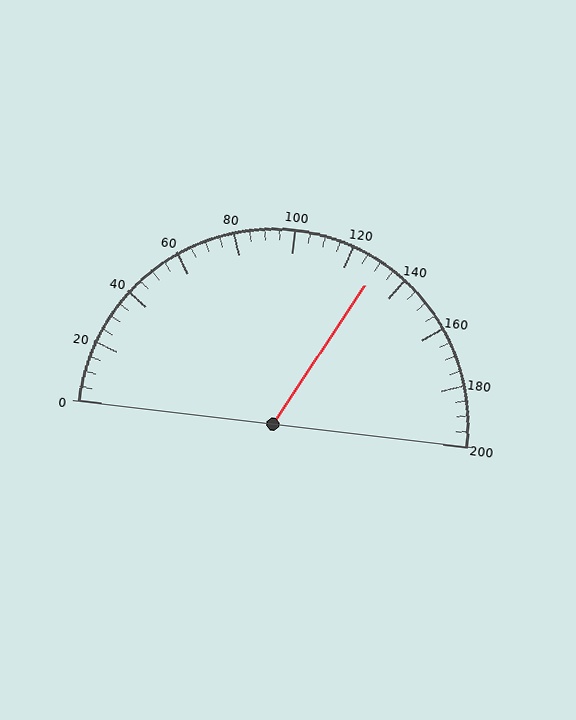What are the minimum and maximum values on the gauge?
The gauge ranges from 0 to 200.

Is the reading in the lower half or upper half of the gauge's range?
The reading is in the upper half of the range (0 to 200).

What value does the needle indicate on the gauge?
The needle indicates approximately 130.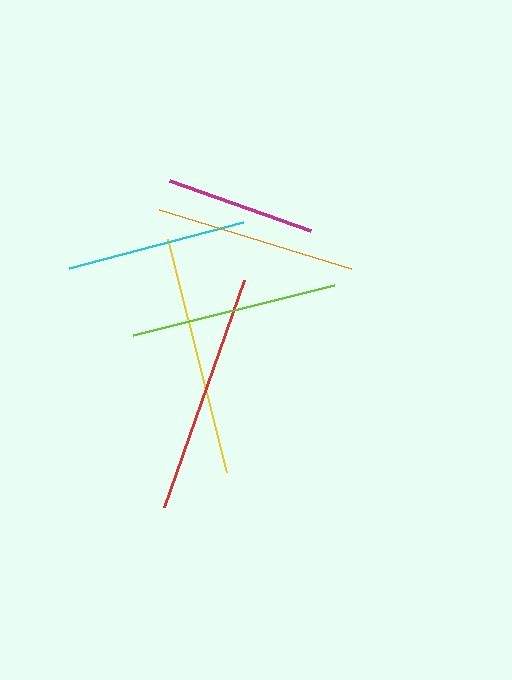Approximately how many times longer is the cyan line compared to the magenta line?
The cyan line is approximately 1.2 times the length of the magenta line.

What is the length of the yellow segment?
The yellow segment is approximately 240 pixels long.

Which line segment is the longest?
The red line is the longest at approximately 241 pixels.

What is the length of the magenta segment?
The magenta segment is approximately 149 pixels long.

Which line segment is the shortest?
The magenta line is the shortest at approximately 149 pixels.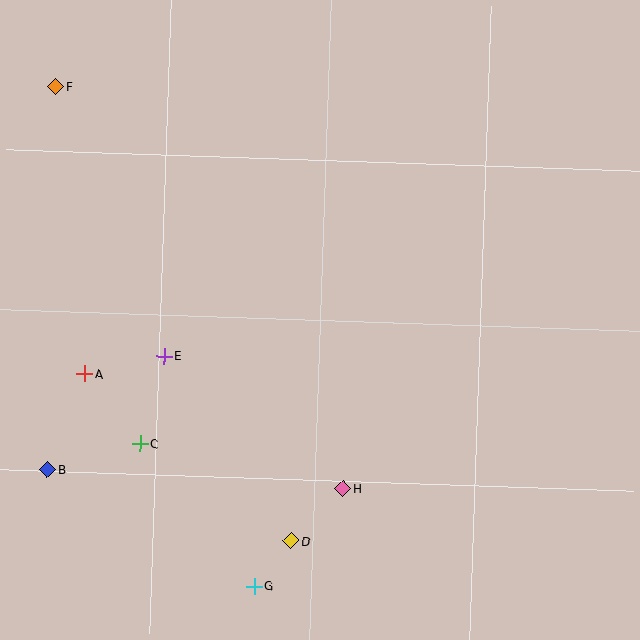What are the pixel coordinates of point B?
Point B is at (48, 469).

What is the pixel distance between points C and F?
The distance between C and F is 367 pixels.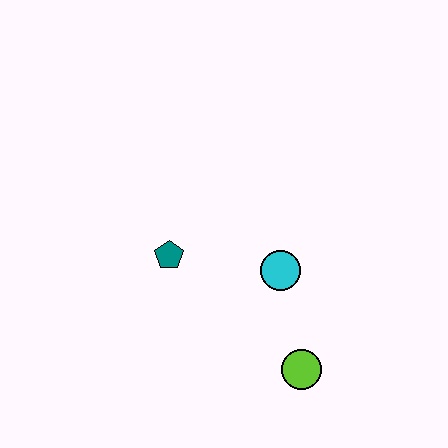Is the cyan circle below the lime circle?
No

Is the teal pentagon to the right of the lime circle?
No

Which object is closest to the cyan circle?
The lime circle is closest to the cyan circle.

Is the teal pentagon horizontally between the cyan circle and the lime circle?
No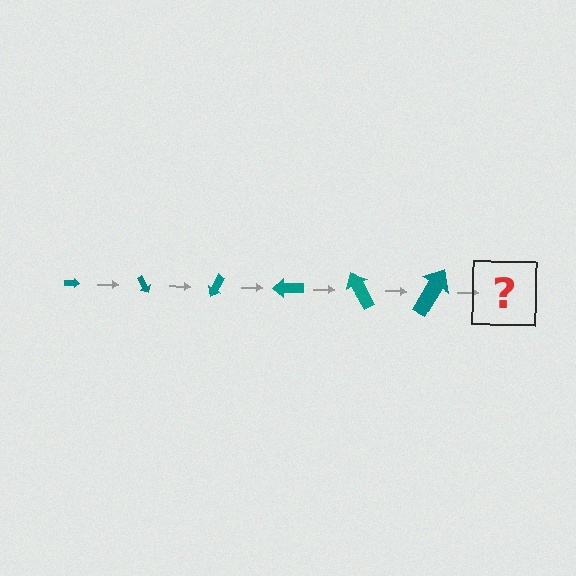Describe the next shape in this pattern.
It should be an arrow, larger than the previous one and rotated 360 degrees from the start.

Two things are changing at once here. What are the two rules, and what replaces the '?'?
The two rules are that the arrow grows larger each step and it rotates 60 degrees each step. The '?' should be an arrow, larger than the previous one and rotated 360 degrees from the start.